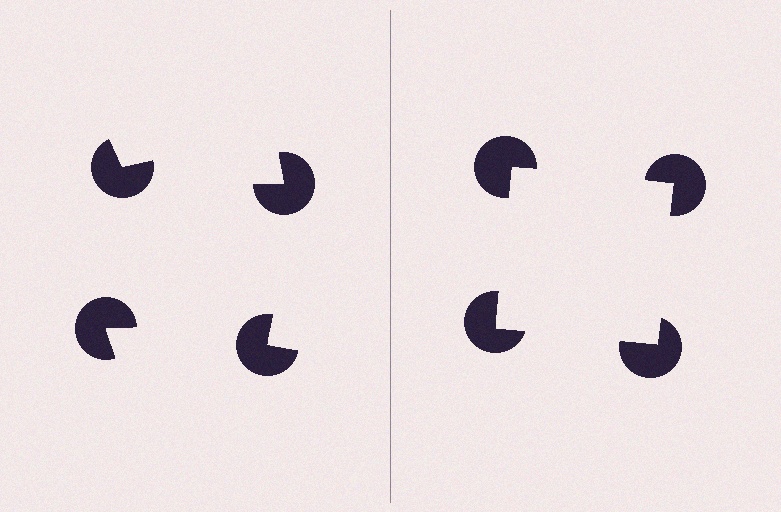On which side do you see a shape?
An illusory square appears on the right side. On the left side the wedge cuts are rotated, so no coherent shape forms.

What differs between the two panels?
The pac-man discs are positioned identically on both sides; only the wedge orientations differ. On the right they align to a square; on the left they are misaligned.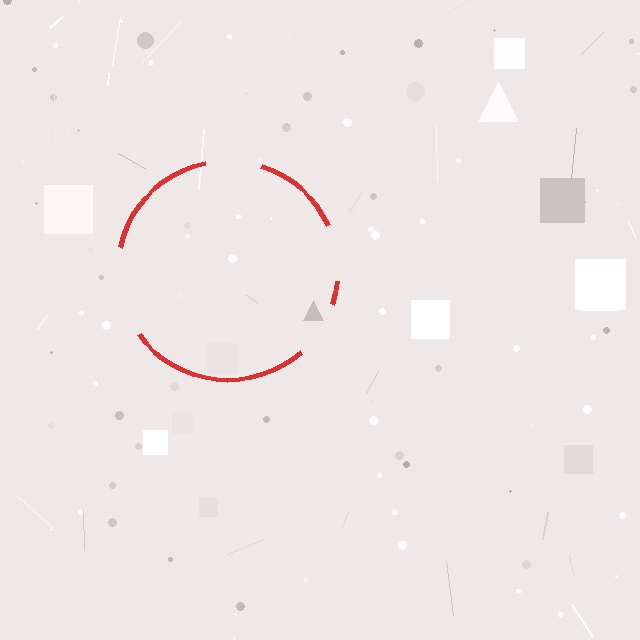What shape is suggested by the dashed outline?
The dashed outline suggests a circle.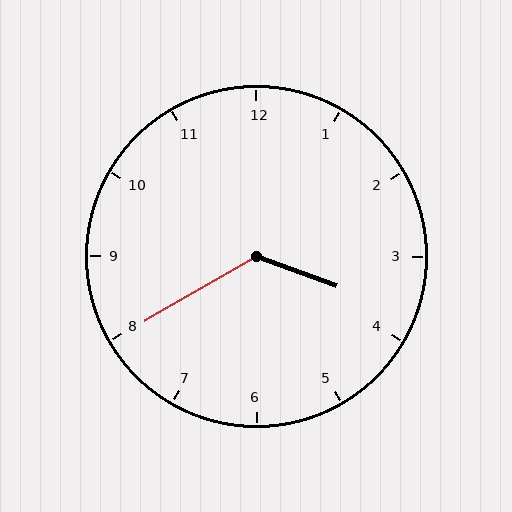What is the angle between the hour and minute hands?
Approximately 130 degrees.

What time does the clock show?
3:40.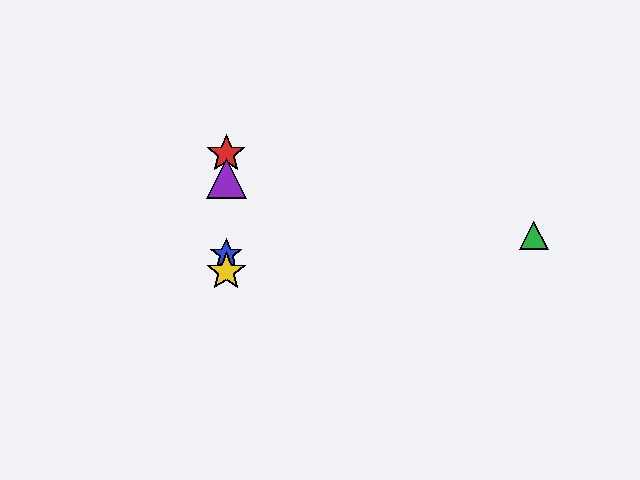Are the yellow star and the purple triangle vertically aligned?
Yes, both are at x≈226.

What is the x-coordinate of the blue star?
The blue star is at x≈226.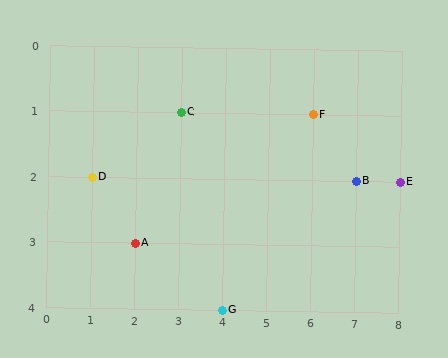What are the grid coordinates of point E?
Point E is at grid coordinates (8, 2).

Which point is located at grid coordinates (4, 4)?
Point G is at (4, 4).